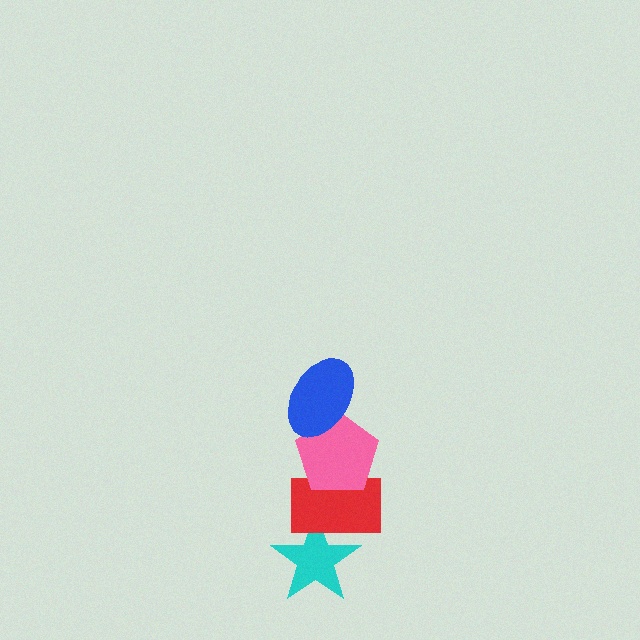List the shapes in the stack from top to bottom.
From top to bottom: the blue ellipse, the pink pentagon, the red rectangle, the cyan star.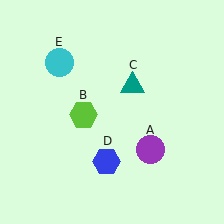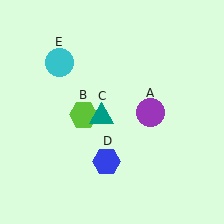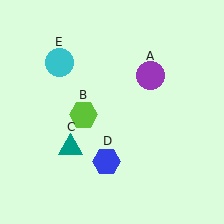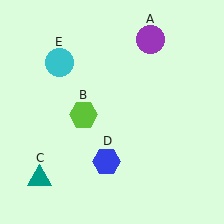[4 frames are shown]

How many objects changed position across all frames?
2 objects changed position: purple circle (object A), teal triangle (object C).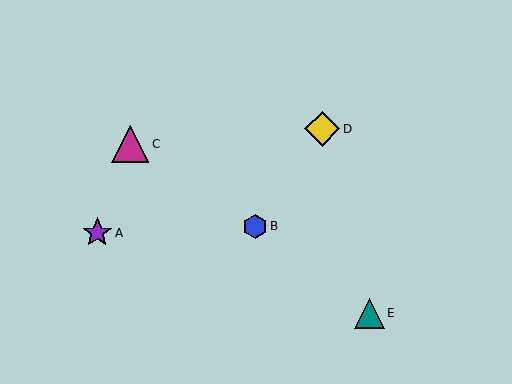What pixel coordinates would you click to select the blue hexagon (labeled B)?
Click at (255, 226) to select the blue hexagon B.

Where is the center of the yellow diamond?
The center of the yellow diamond is at (322, 129).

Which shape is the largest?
The magenta triangle (labeled C) is the largest.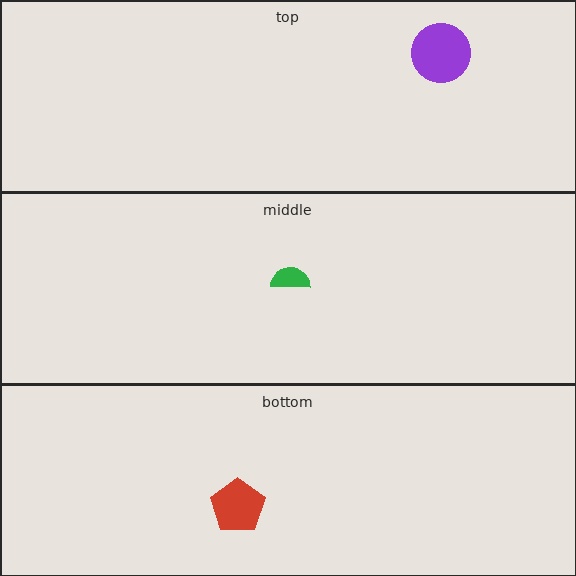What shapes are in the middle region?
The green semicircle.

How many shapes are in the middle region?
1.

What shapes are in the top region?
The purple circle.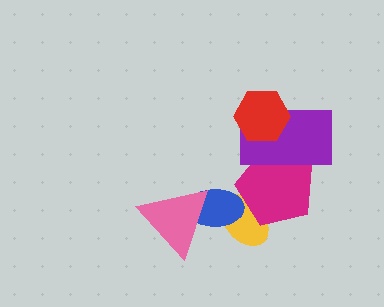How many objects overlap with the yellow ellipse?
2 objects overlap with the yellow ellipse.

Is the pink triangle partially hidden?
No, no other shape covers it.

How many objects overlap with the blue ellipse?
2 objects overlap with the blue ellipse.